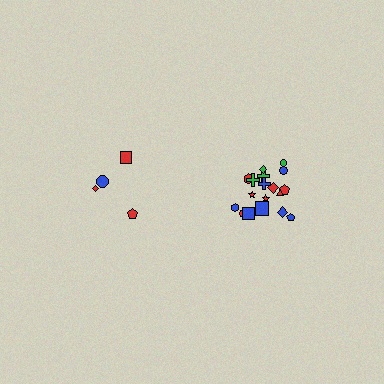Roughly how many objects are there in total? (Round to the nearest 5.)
Roughly 20 objects in total.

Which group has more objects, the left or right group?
The right group.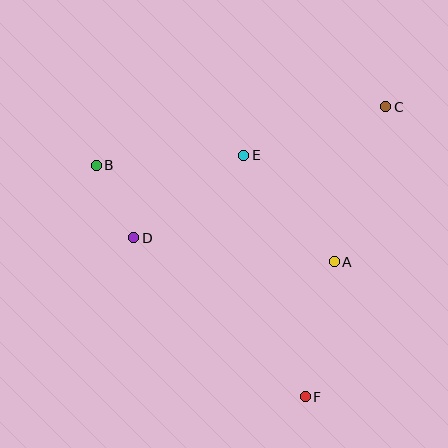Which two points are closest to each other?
Points B and D are closest to each other.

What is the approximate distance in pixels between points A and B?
The distance between A and B is approximately 257 pixels.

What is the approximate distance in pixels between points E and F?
The distance between E and F is approximately 249 pixels.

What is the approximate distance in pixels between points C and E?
The distance between C and E is approximately 150 pixels.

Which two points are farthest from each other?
Points B and F are farthest from each other.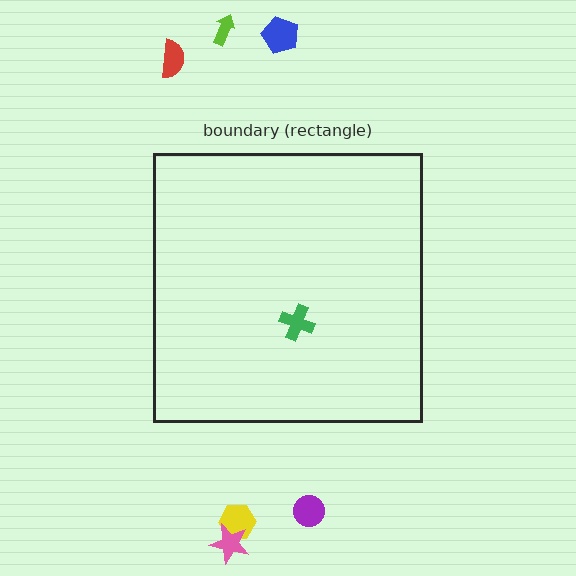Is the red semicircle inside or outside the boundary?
Outside.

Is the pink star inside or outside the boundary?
Outside.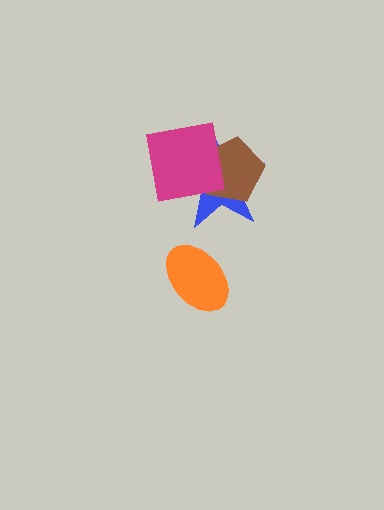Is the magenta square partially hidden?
No, no other shape covers it.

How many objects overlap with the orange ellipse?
0 objects overlap with the orange ellipse.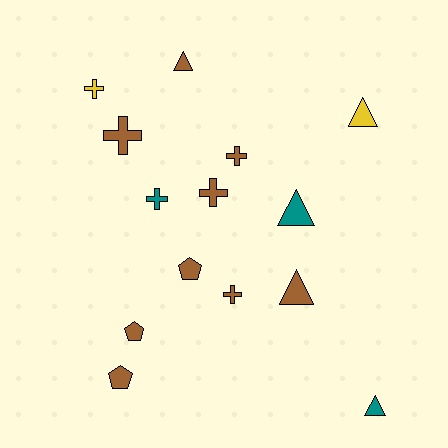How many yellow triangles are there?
There is 1 yellow triangle.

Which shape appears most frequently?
Cross, with 6 objects.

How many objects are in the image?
There are 14 objects.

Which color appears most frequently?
Brown, with 9 objects.